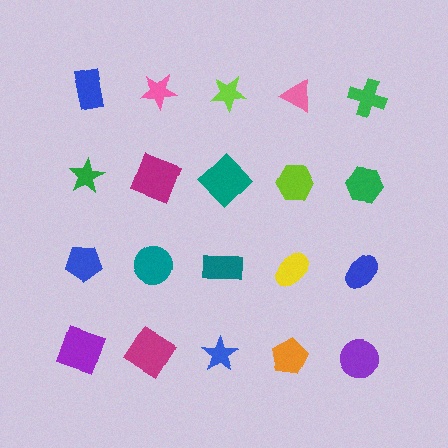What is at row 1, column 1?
A blue rectangle.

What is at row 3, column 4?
A yellow ellipse.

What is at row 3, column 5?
A blue ellipse.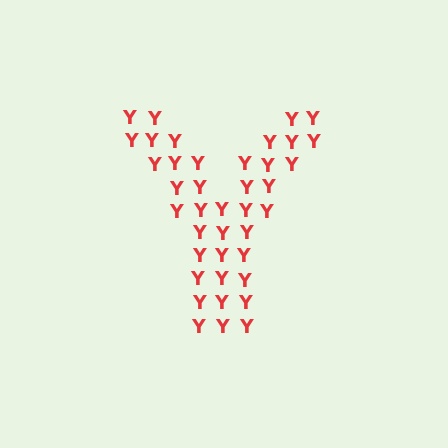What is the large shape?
The large shape is the letter Y.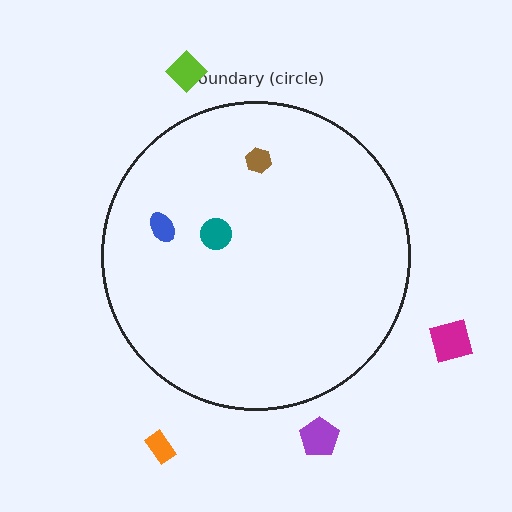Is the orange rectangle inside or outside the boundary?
Outside.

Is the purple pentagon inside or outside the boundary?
Outside.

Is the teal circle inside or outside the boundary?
Inside.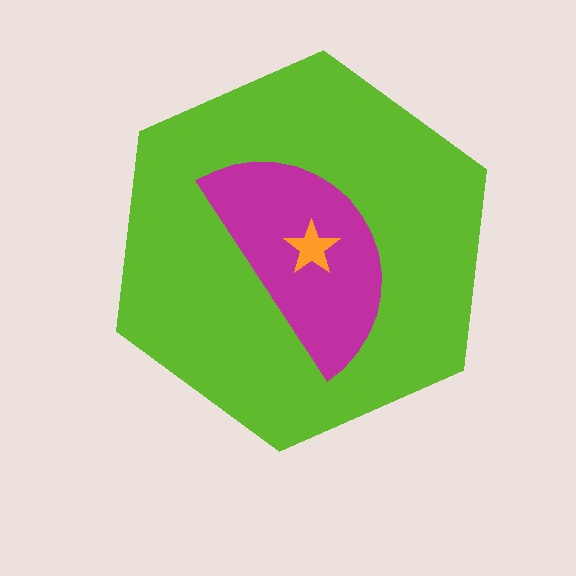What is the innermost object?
The orange star.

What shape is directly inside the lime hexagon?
The magenta semicircle.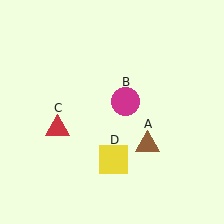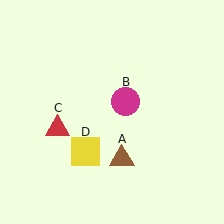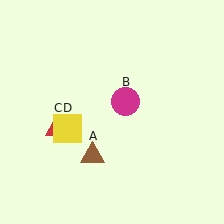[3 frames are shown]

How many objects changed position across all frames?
2 objects changed position: brown triangle (object A), yellow square (object D).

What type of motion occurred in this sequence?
The brown triangle (object A), yellow square (object D) rotated clockwise around the center of the scene.